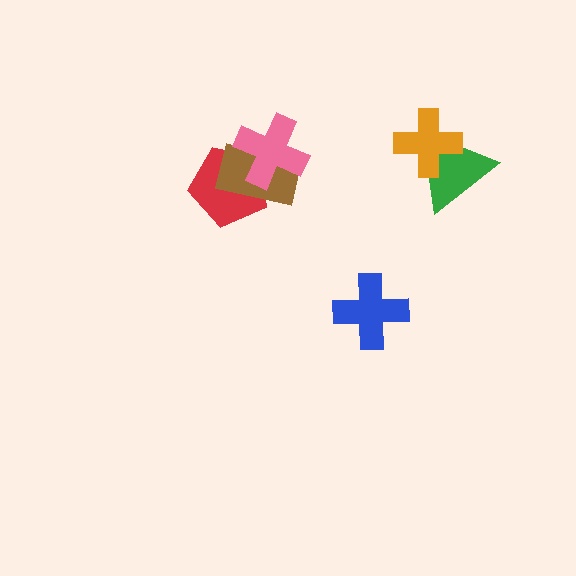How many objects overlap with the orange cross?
1 object overlaps with the orange cross.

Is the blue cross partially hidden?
No, no other shape covers it.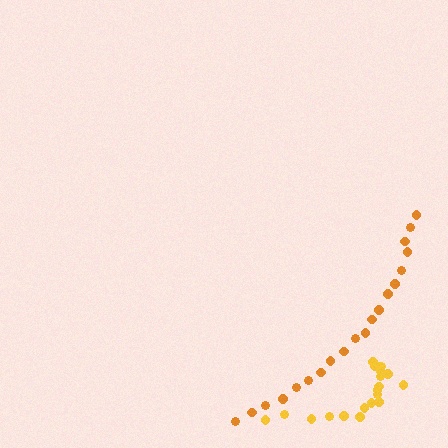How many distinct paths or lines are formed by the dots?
There are 2 distinct paths.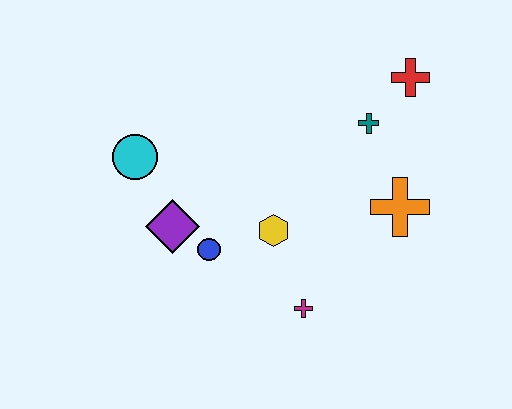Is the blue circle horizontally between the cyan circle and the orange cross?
Yes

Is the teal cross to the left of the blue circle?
No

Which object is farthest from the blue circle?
The red cross is farthest from the blue circle.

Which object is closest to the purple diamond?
The blue circle is closest to the purple diamond.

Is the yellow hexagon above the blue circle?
Yes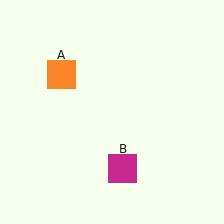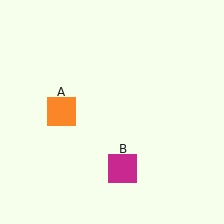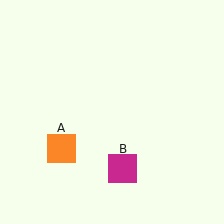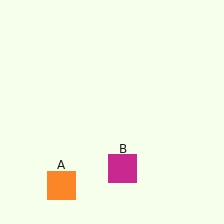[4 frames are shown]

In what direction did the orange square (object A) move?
The orange square (object A) moved down.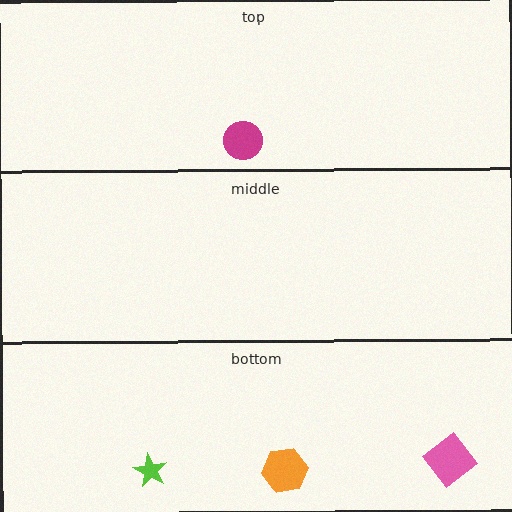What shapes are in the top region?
The magenta circle.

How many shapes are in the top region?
1.